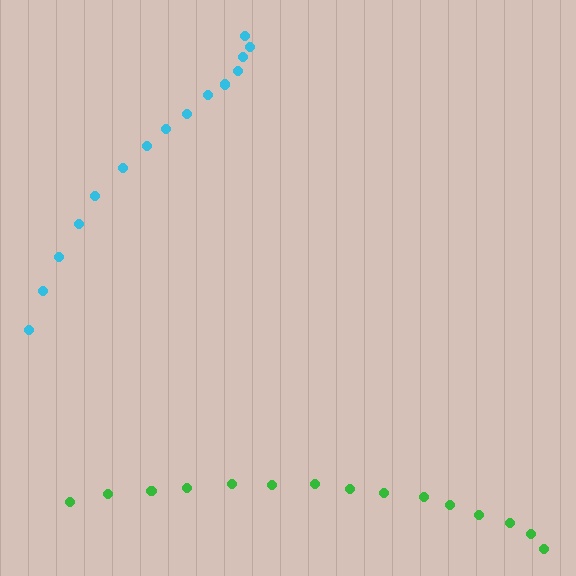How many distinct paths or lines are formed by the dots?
There are 2 distinct paths.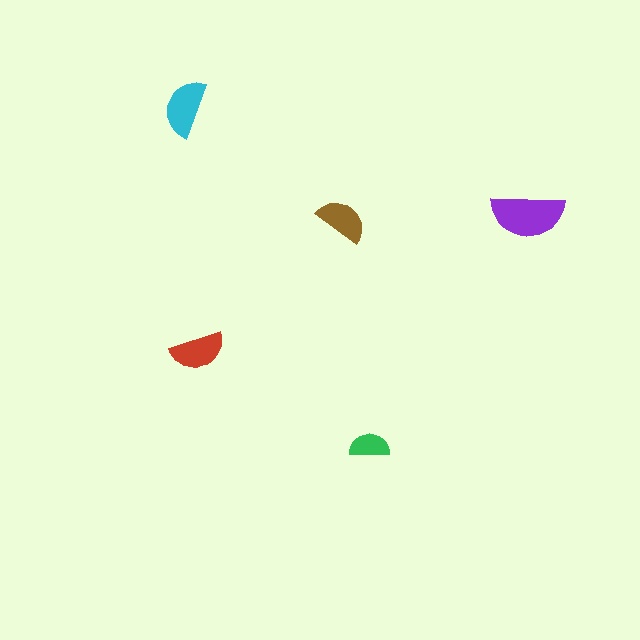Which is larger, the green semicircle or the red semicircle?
The red one.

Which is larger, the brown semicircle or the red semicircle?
The red one.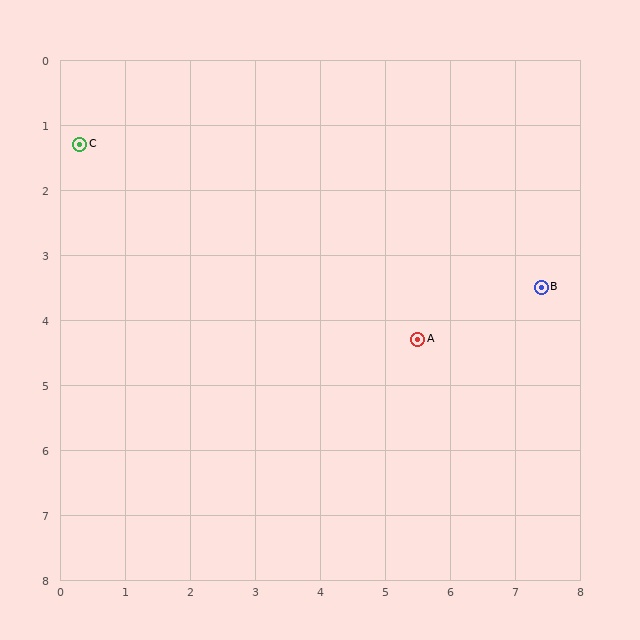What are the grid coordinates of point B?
Point B is at approximately (7.4, 3.5).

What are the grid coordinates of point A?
Point A is at approximately (5.5, 4.3).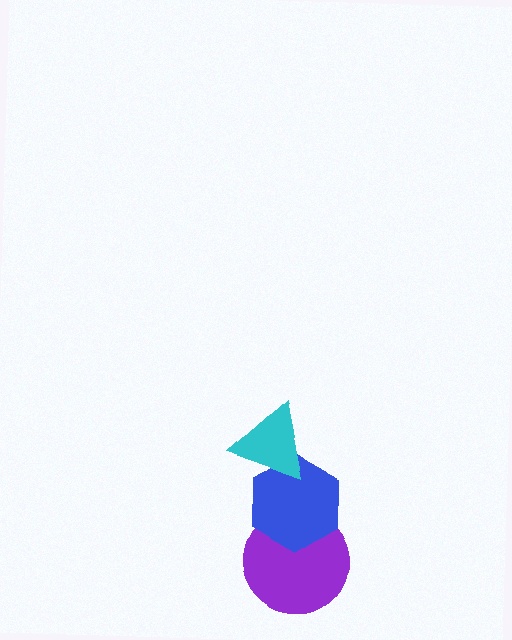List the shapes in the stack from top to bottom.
From top to bottom: the cyan triangle, the blue hexagon, the purple circle.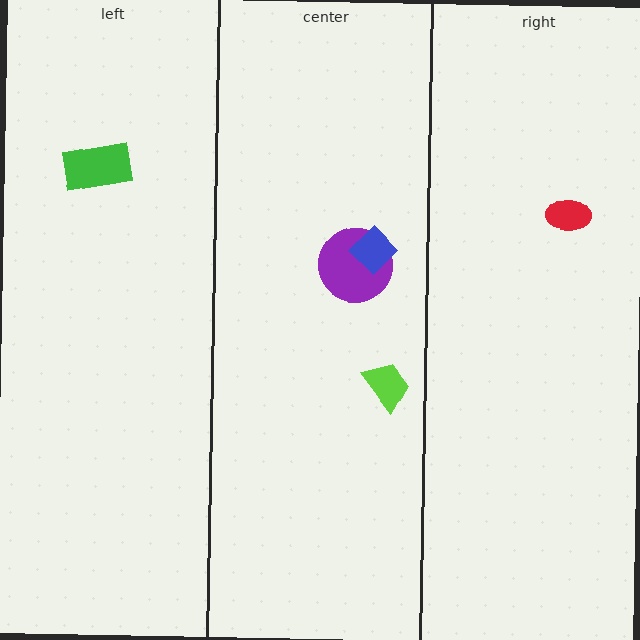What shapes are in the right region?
The red ellipse.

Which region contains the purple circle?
The center region.